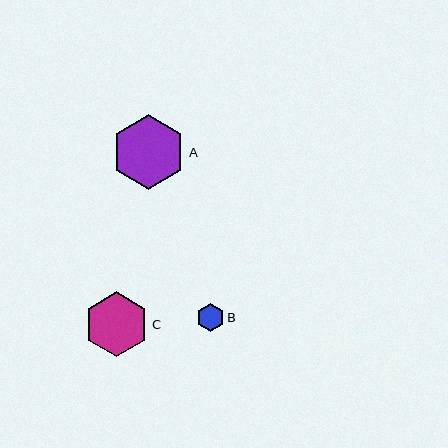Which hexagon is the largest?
Hexagon A is the largest with a size of approximately 75 pixels.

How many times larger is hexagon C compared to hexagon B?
Hexagon C is approximately 2.4 times the size of hexagon B.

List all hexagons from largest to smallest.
From largest to smallest: A, C, B.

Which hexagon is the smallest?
Hexagon B is the smallest with a size of approximately 27 pixels.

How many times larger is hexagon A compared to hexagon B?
Hexagon A is approximately 2.7 times the size of hexagon B.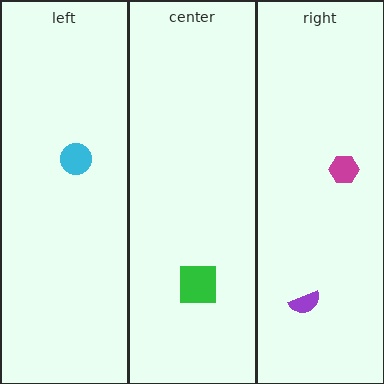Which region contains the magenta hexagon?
The right region.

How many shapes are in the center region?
1.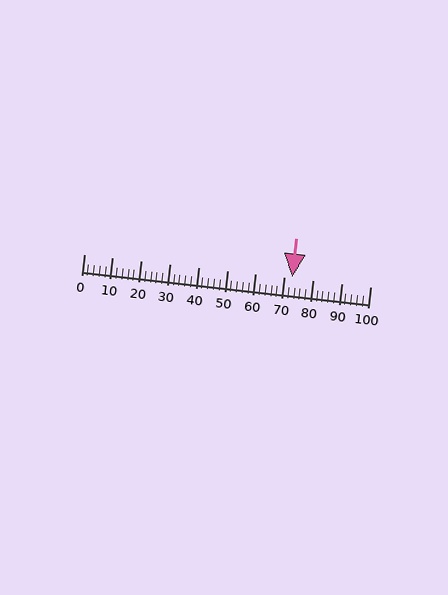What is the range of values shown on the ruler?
The ruler shows values from 0 to 100.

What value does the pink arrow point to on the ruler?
The pink arrow points to approximately 73.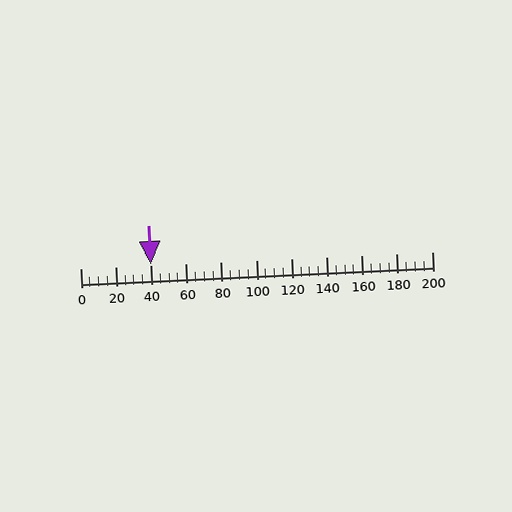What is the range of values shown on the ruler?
The ruler shows values from 0 to 200.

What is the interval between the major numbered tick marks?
The major tick marks are spaced 20 units apart.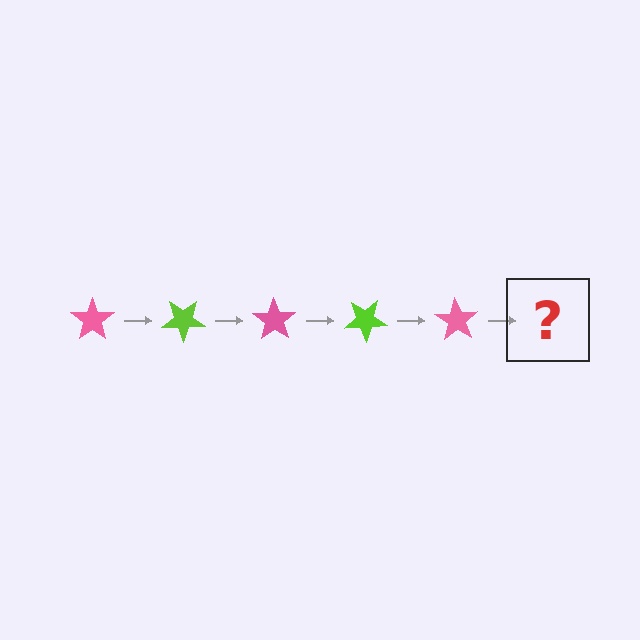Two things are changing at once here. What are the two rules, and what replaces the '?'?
The two rules are that it rotates 35 degrees each step and the color cycles through pink and lime. The '?' should be a lime star, rotated 175 degrees from the start.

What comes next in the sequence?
The next element should be a lime star, rotated 175 degrees from the start.